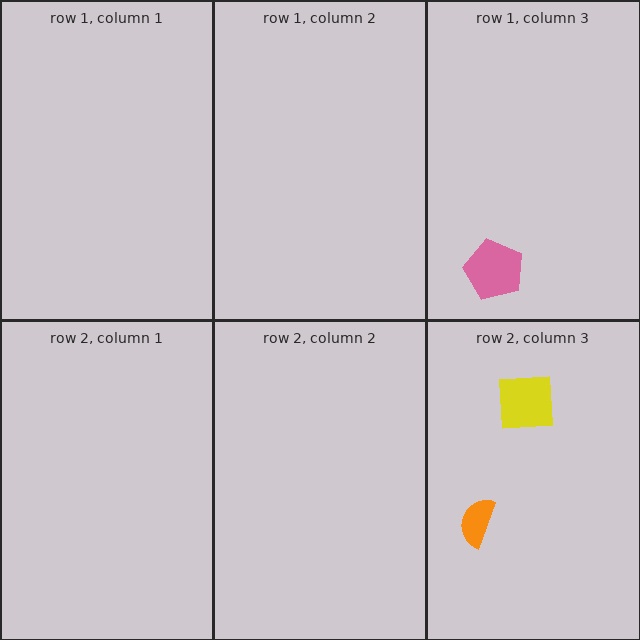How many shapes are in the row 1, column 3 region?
1.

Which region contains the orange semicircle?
The row 2, column 3 region.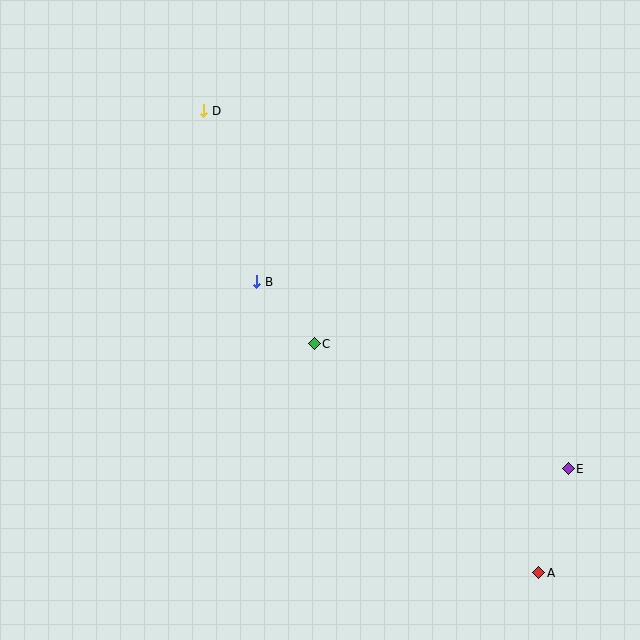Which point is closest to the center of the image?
Point C at (314, 344) is closest to the center.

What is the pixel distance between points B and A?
The distance between B and A is 405 pixels.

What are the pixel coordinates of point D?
Point D is at (204, 111).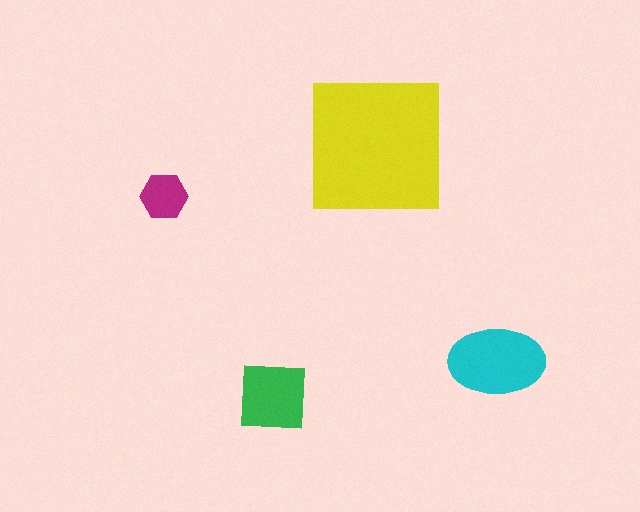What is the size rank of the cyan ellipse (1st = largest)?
2nd.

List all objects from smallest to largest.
The magenta hexagon, the green square, the cyan ellipse, the yellow square.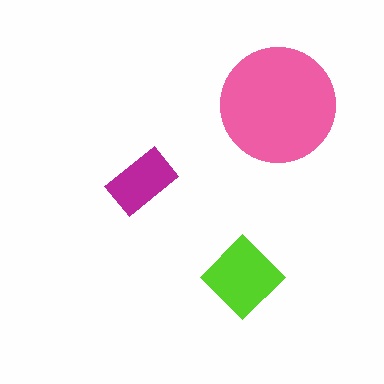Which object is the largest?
The pink circle.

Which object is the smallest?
The magenta rectangle.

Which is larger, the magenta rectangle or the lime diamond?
The lime diamond.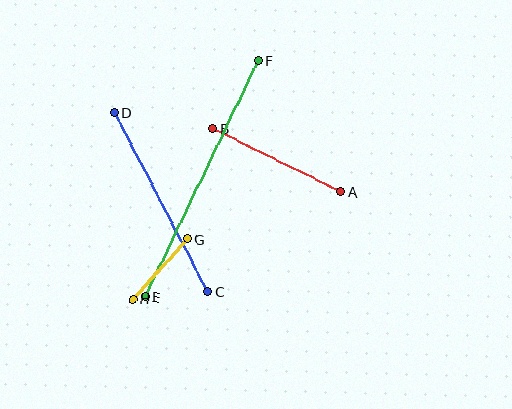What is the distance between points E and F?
The distance is approximately 262 pixels.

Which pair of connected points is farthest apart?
Points E and F are farthest apart.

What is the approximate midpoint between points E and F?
The midpoint is at approximately (201, 179) pixels.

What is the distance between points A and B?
The distance is approximately 143 pixels.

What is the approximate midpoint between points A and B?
The midpoint is at approximately (277, 160) pixels.